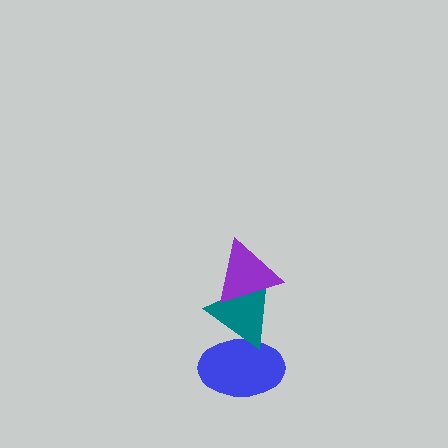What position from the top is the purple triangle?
The purple triangle is 1st from the top.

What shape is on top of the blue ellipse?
The teal triangle is on top of the blue ellipse.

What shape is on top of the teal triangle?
The purple triangle is on top of the teal triangle.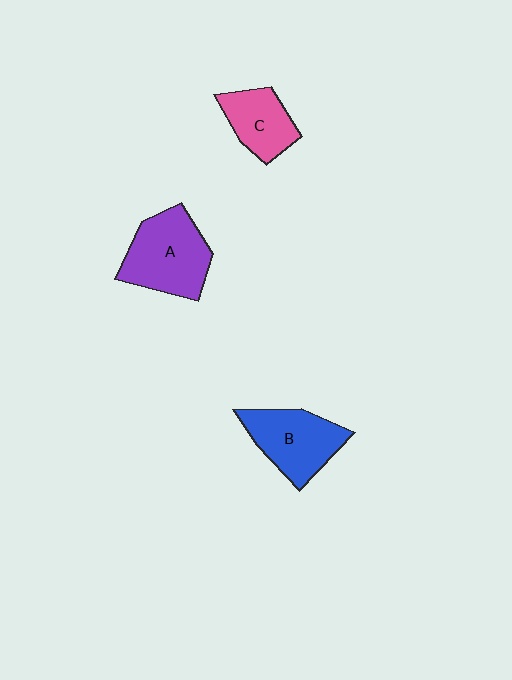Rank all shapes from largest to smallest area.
From largest to smallest: A (purple), B (blue), C (pink).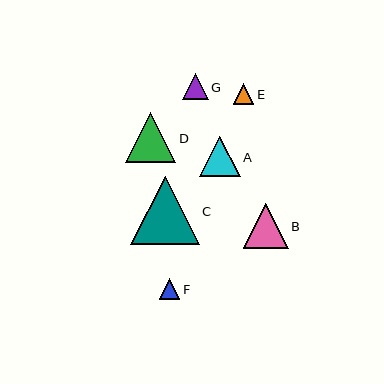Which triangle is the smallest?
Triangle F is the smallest with a size of approximately 20 pixels.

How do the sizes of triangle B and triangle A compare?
Triangle B and triangle A are approximately the same size.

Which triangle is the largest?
Triangle C is the largest with a size of approximately 69 pixels.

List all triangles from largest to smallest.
From largest to smallest: C, D, B, A, G, E, F.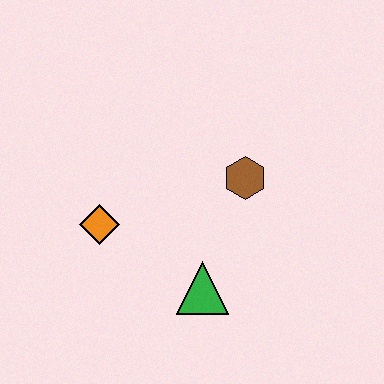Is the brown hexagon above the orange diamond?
Yes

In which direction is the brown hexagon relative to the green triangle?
The brown hexagon is above the green triangle.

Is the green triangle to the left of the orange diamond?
No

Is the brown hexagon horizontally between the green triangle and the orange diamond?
No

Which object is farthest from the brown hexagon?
The orange diamond is farthest from the brown hexagon.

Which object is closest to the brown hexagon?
The green triangle is closest to the brown hexagon.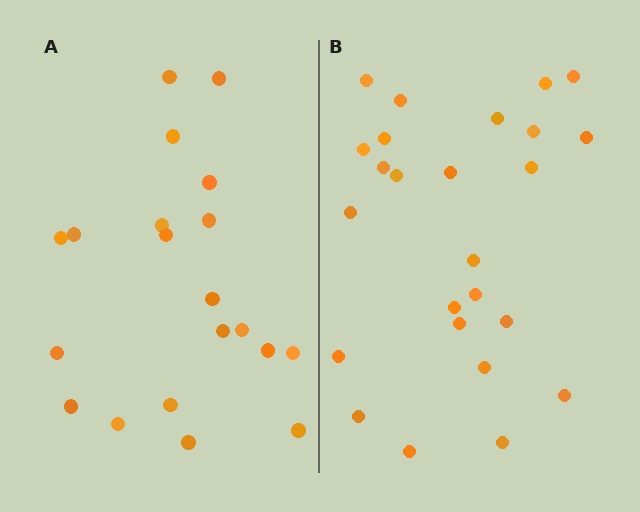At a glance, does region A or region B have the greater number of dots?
Region B (the right region) has more dots.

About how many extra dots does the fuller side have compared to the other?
Region B has about 5 more dots than region A.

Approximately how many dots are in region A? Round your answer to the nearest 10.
About 20 dots.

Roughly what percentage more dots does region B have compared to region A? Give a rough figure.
About 25% more.